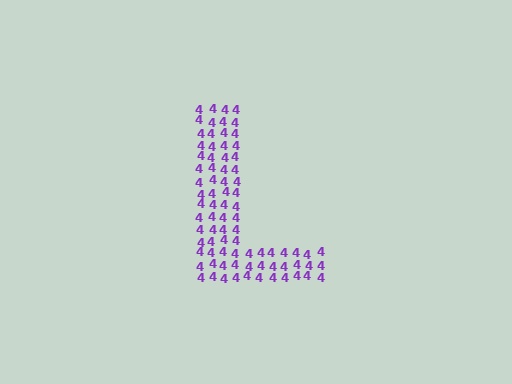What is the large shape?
The large shape is the letter L.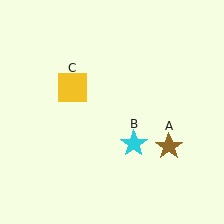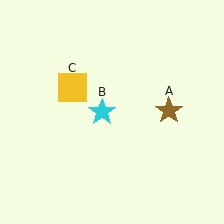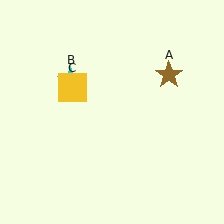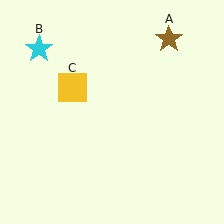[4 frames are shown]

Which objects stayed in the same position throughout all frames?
Yellow square (object C) remained stationary.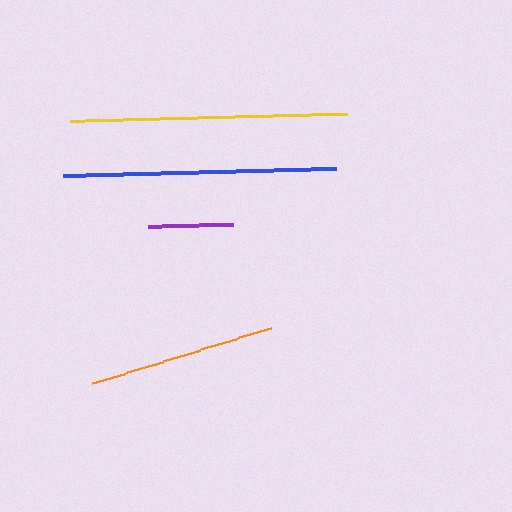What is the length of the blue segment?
The blue segment is approximately 273 pixels long.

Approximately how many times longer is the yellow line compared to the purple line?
The yellow line is approximately 3.3 times the length of the purple line.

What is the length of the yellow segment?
The yellow segment is approximately 277 pixels long.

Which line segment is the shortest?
The purple line is the shortest at approximately 85 pixels.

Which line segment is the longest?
The yellow line is the longest at approximately 277 pixels.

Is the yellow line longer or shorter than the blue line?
The yellow line is longer than the blue line.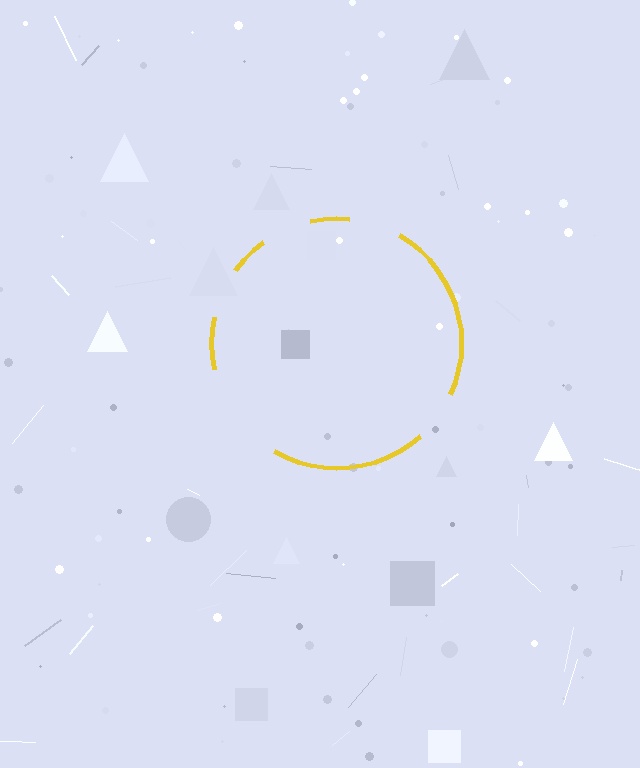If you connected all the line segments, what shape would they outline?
They would outline a circle.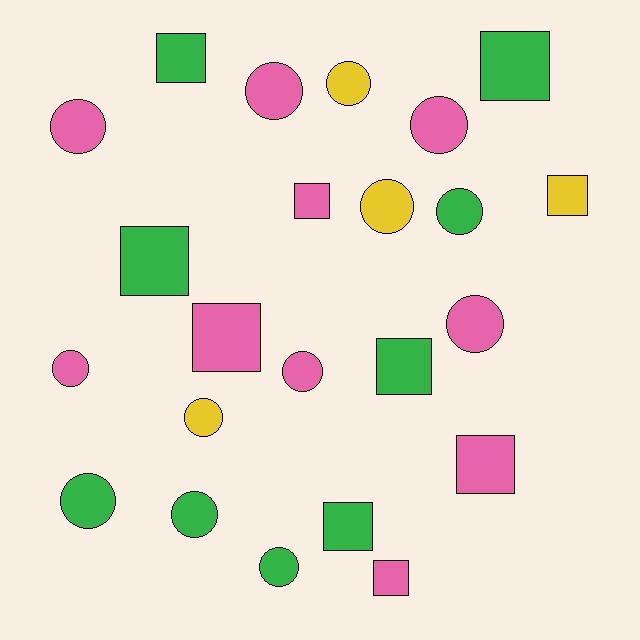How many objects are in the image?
There are 23 objects.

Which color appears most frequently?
Pink, with 10 objects.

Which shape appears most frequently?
Circle, with 13 objects.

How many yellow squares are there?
There is 1 yellow square.